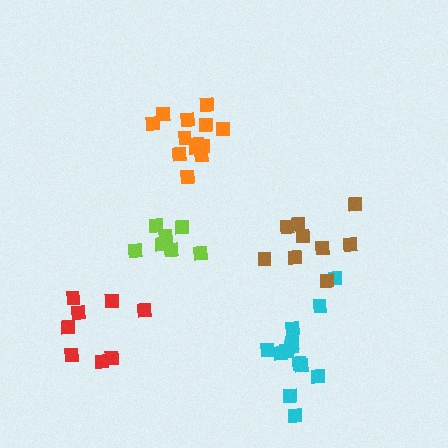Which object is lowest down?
The cyan cluster is bottommost.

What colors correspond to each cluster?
The clusters are colored: orange, red, lime, cyan, brown.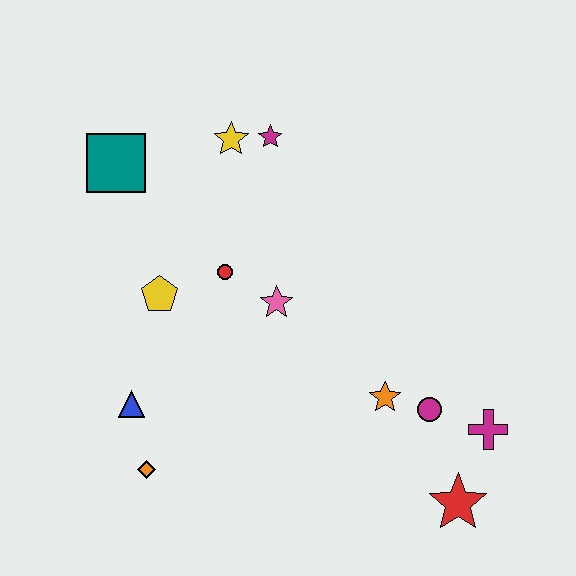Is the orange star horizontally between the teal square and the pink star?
No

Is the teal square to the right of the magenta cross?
No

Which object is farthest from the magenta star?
The red star is farthest from the magenta star.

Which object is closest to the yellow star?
The magenta star is closest to the yellow star.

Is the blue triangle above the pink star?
No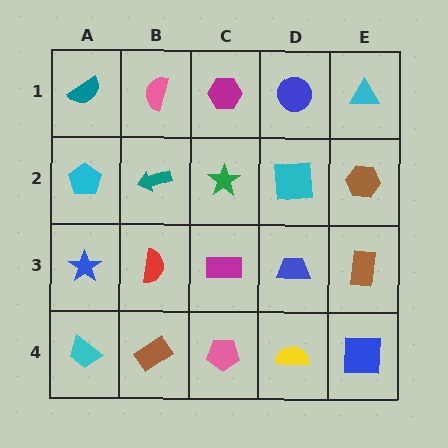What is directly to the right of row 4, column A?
A brown rectangle.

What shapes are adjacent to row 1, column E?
A brown hexagon (row 2, column E), a blue circle (row 1, column D).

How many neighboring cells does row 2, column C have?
4.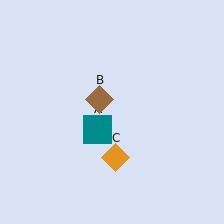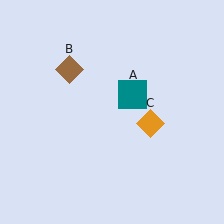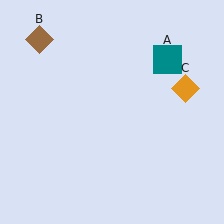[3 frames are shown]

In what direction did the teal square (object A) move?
The teal square (object A) moved up and to the right.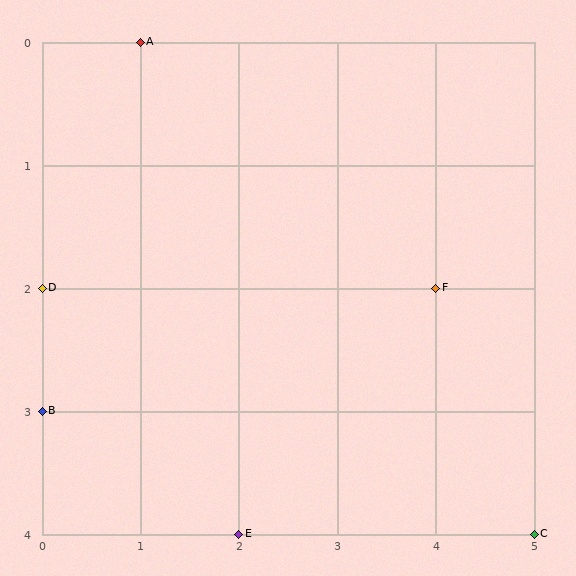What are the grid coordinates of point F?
Point F is at grid coordinates (4, 2).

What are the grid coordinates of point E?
Point E is at grid coordinates (2, 4).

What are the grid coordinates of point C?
Point C is at grid coordinates (5, 4).